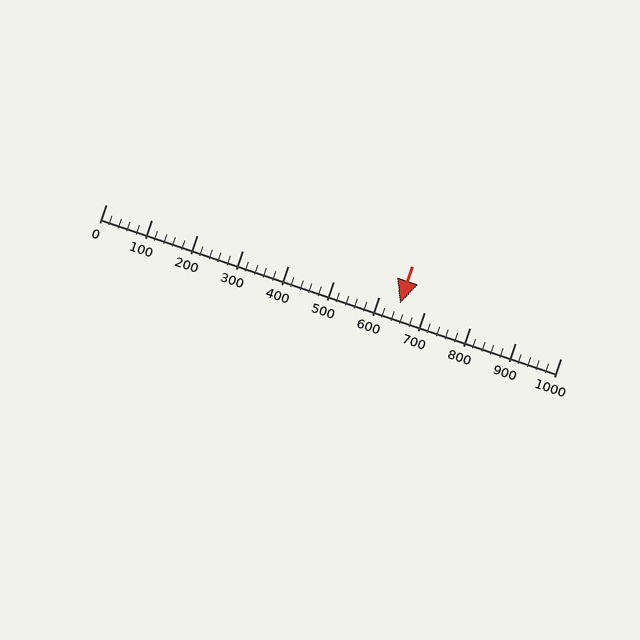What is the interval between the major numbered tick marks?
The major tick marks are spaced 100 units apart.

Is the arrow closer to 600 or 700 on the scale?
The arrow is closer to 600.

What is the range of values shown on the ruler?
The ruler shows values from 0 to 1000.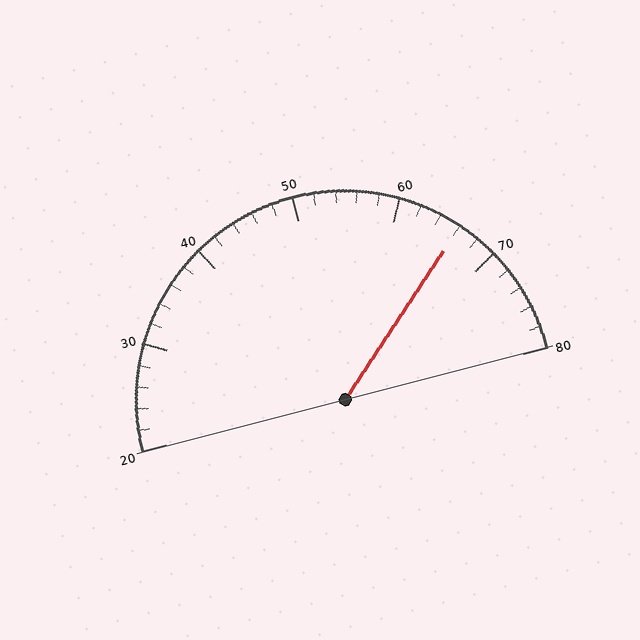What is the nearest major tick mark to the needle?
The nearest major tick mark is 70.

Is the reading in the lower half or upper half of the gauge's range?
The reading is in the upper half of the range (20 to 80).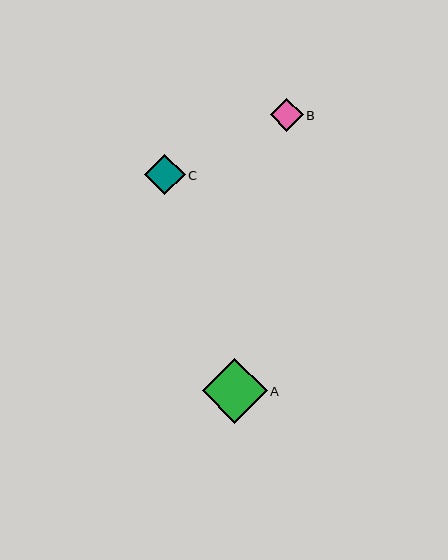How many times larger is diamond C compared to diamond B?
Diamond C is approximately 1.2 times the size of diamond B.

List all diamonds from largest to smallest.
From largest to smallest: A, C, B.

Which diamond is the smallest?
Diamond B is the smallest with a size of approximately 33 pixels.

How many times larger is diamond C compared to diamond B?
Diamond C is approximately 1.2 times the size of diamond B.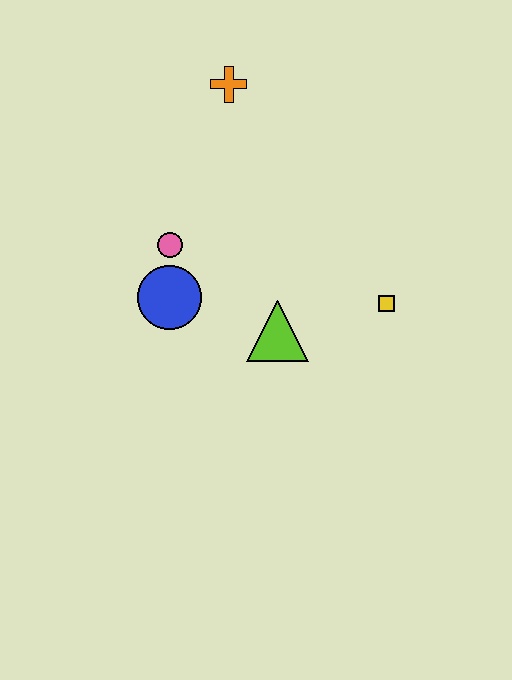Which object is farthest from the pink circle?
The yellow square is farthest from the pink circle.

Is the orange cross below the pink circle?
No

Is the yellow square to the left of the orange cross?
No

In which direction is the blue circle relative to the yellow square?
The blue circle is to the left of the yellow square.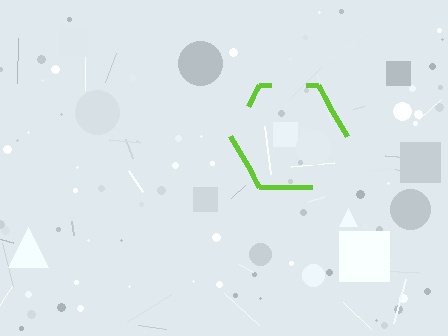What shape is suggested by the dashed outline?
The dashed outline suggests a hexagon.